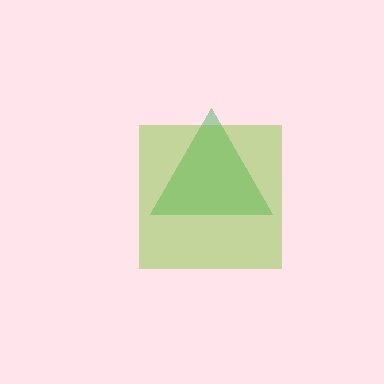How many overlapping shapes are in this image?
There are 2 overlapping shapes in the image.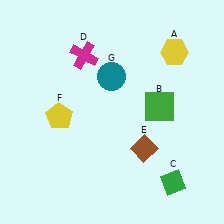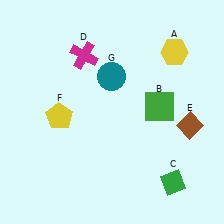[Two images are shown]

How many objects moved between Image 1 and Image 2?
1 object moved between the two images.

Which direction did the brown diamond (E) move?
The brown diamond (E) moved right.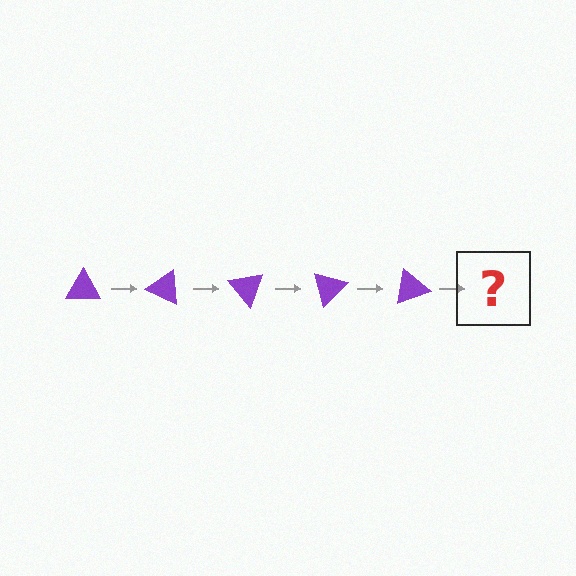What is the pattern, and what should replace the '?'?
The pattern is that the triangle rotates 25 degrees each step. The '?' should be a purple triangle rotated 125 degrees.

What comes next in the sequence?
The next element should be a purple triangle rotated 125 degrees.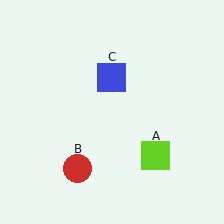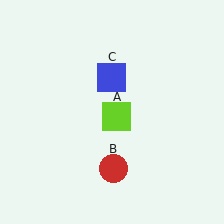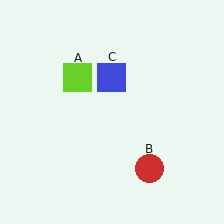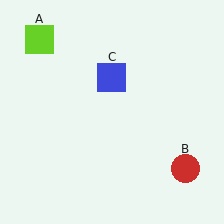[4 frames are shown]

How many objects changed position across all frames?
2 objects changed position: lime square (object A), red circle (object B).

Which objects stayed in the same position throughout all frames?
Blue square (object C) remained stationary.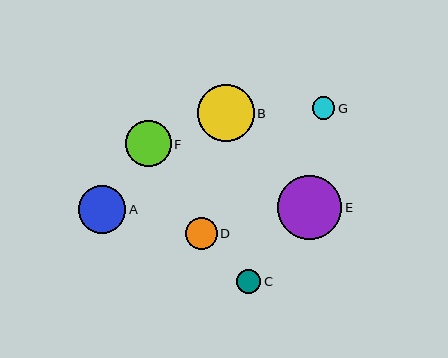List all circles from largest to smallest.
From largest to smallest: E, B, A, F, D, C, G.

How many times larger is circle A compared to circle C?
Circle A is approximately 2.0 times the size of circle C.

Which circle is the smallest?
Circle G is the smallest with a size of approximately 22 pixels.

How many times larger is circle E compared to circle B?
Circle E is approximately 1.1 times the size of circle B.